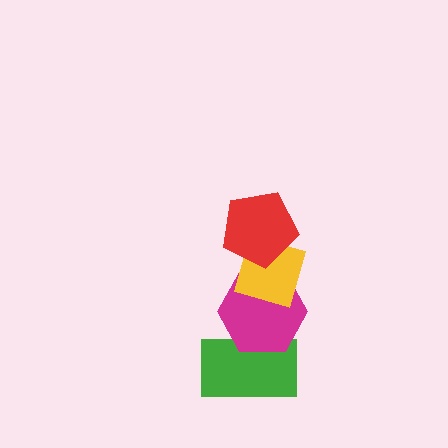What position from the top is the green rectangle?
The green rectangle is 4th from the top.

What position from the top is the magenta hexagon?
The magenta hexagon is 3rd from the top.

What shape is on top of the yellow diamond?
The red pentagon is on top of the yellow diamond.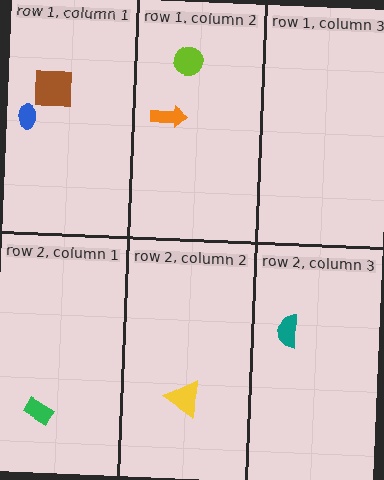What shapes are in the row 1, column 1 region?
The blue ellipse, the brown square.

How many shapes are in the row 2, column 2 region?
1.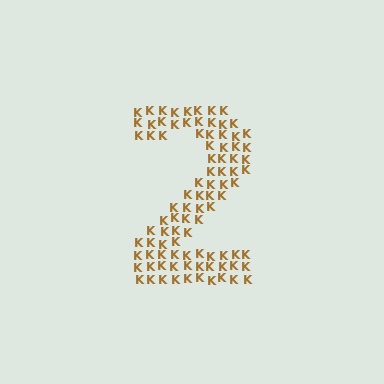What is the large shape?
The large shape is the digit 2.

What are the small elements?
The small elements are letter K's.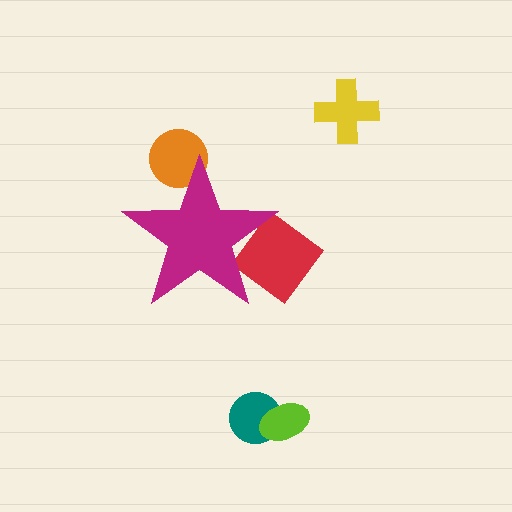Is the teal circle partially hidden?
No, the teal circle is fully visible.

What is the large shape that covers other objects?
A magenta star.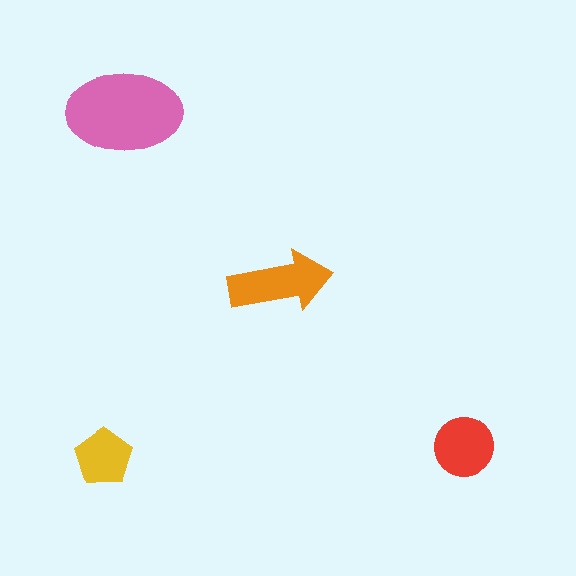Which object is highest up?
The pink ellipse is topmost.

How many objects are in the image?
There are 4 objects in the image.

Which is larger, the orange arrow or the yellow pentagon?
The orange arrow.